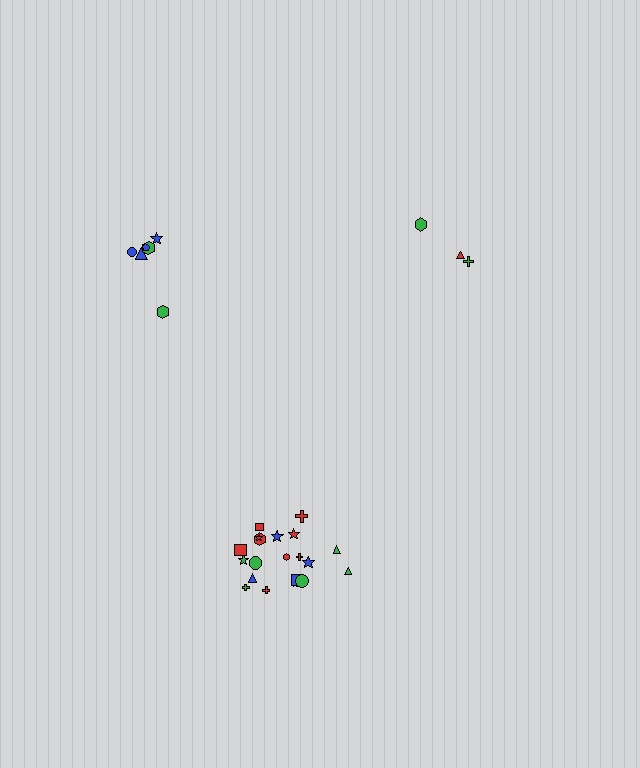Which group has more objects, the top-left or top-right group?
The top-left group.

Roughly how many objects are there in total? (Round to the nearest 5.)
Roughly 30 objects in total.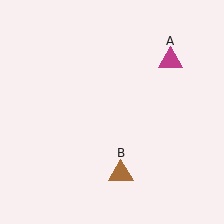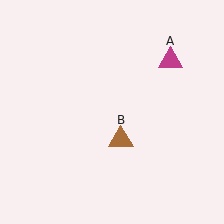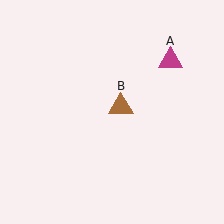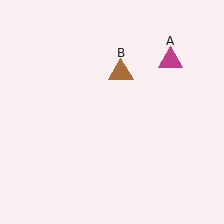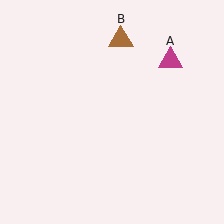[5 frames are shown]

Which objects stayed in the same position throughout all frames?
Magenta triangle (object A) remained stationary.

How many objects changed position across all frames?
1 object changed position: brown triangle (object B).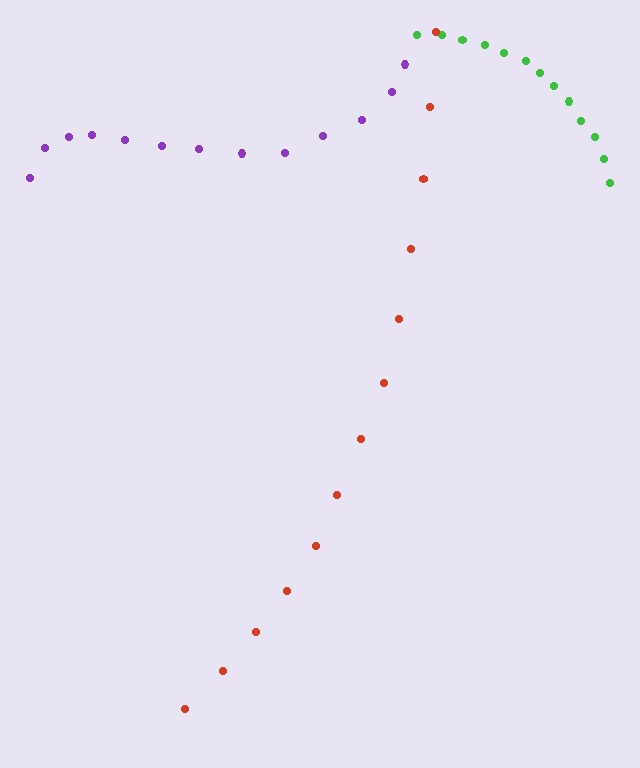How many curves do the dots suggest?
There are 3 distinct paths.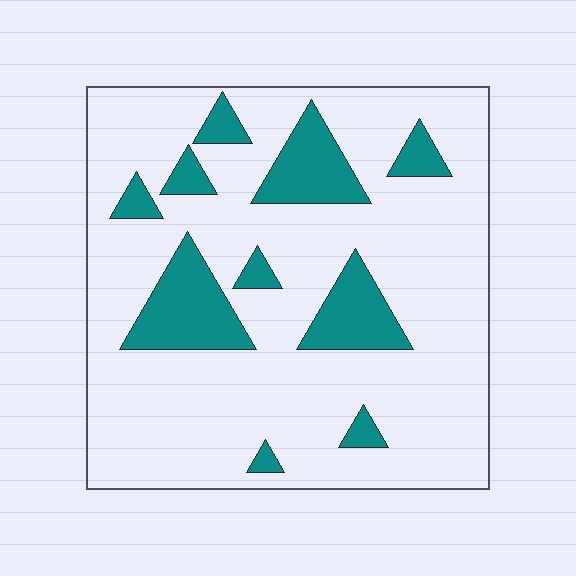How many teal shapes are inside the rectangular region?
10.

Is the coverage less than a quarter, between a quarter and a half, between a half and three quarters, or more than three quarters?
Less than a quarter.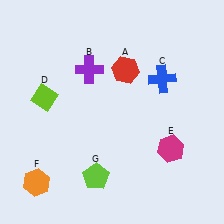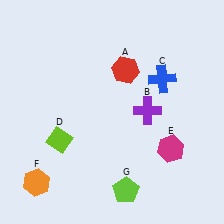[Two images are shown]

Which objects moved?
The objects that moved are: the purple cross (B), the lime diamond (D), the lime pentagon (G).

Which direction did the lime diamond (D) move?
The lime diamond (D) moved down.